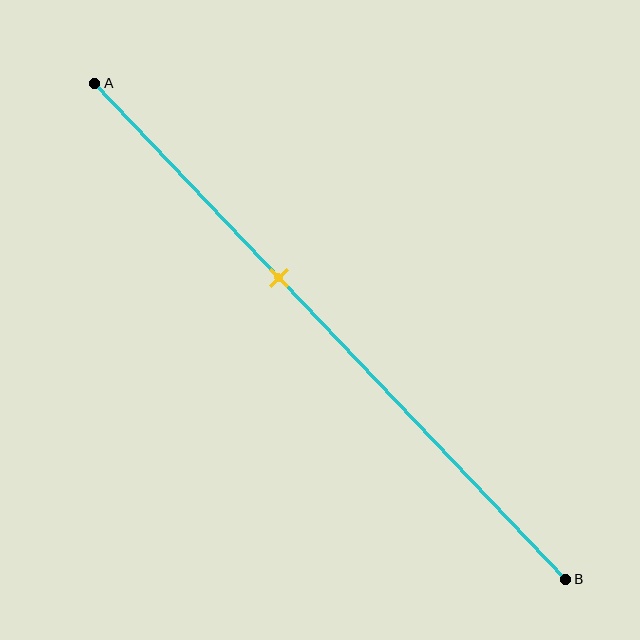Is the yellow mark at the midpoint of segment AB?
No, the mark is at about 40% from A, not at the 50% midpoint.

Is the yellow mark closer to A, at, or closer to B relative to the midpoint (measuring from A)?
The yellow mark is closer to point A than the midpoint of segment AB.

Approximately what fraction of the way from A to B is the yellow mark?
The yellow mark is approximately 40% of the way from A to B.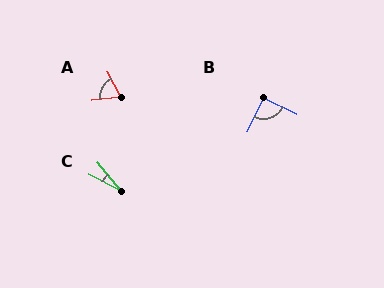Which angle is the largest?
B, at approximately 89 degrees.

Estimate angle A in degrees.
Approximately 68 degrees.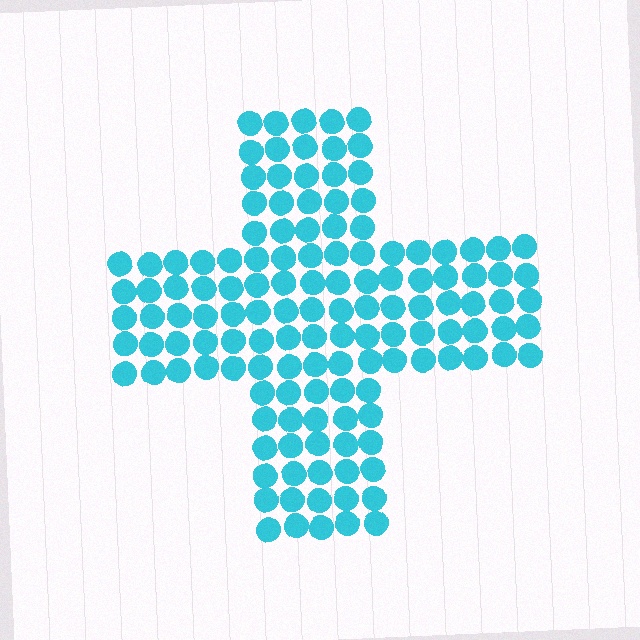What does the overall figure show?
The overall figure shows a cross.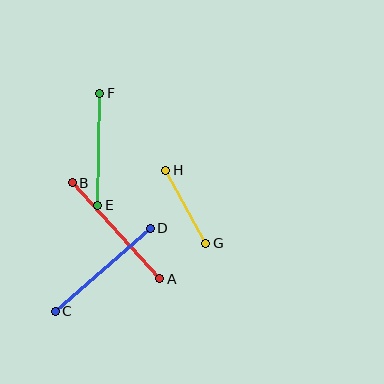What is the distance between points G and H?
The distance is approximately 83 pixels.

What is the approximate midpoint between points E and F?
The midpoint is at approximately (99, 149) pixels.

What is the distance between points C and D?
The distance is approximately 126 pixels.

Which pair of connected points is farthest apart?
Points A and B are farthest apart.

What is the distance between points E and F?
The distance is approximately 112 pixels.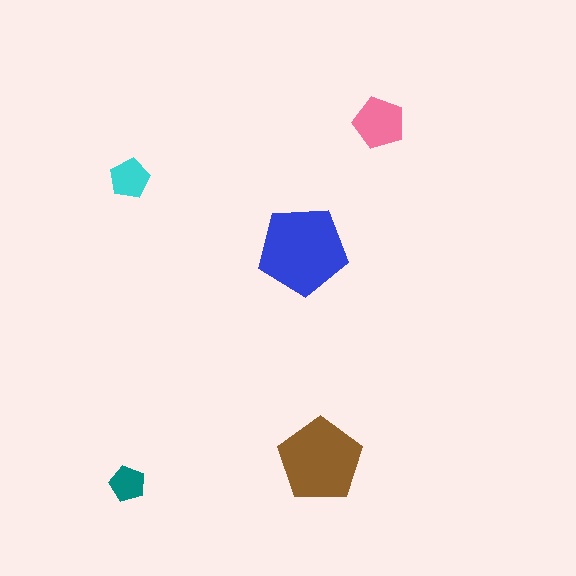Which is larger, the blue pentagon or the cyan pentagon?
The blue one.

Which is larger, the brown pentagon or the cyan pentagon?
The brown one.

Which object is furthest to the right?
The pink pentagon is rightmost.